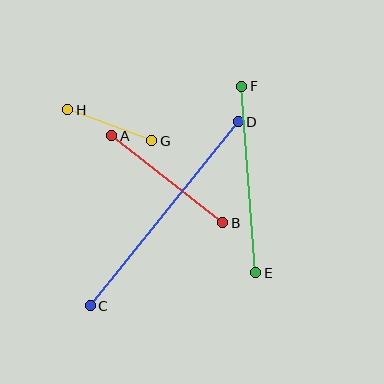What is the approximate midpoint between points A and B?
The midpoint is at approximately (167, 179) pixels.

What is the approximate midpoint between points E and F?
The midpoint is at approximately (249, 179) pixels.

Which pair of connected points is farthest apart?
Points C and D are farthest apart.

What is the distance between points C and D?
The distance is approximately 236 pixels.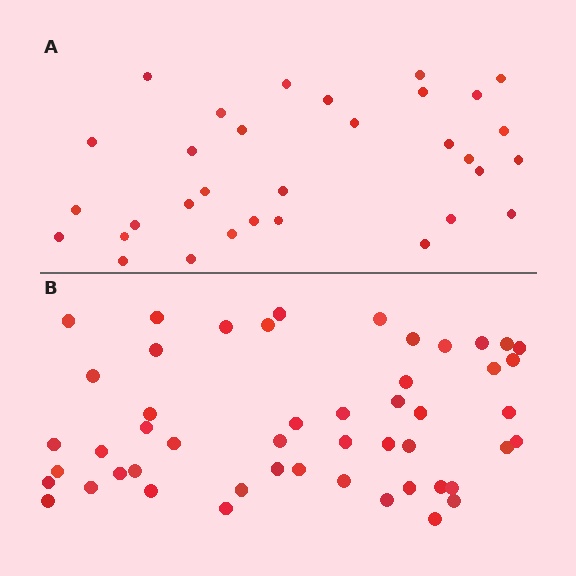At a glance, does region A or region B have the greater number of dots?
Region B (the bottom region) has more dots.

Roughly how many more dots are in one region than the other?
Region B has approximately 20 more dots than region A.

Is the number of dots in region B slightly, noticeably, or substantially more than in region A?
Region B has substantially more. The ratio is roughly 1.6 to 1.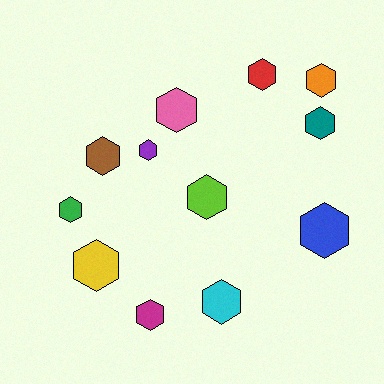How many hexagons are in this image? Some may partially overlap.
There are 12 hexagons.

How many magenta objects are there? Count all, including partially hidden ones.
There is 1 magenta object.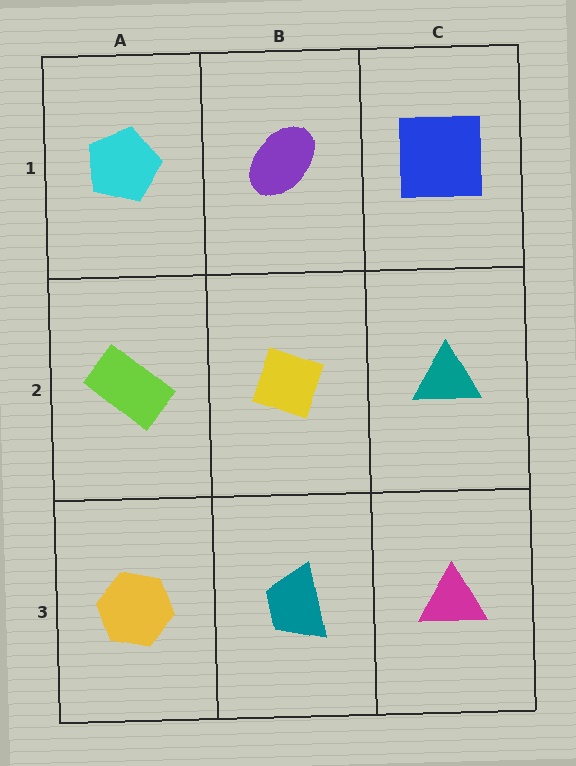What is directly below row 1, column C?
A teal triangle.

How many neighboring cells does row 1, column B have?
3.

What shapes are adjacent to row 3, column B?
A yellow diamond (row 2, column B), a yellow hexagon (row 3, column A), a magenta triangle (row 3, column C).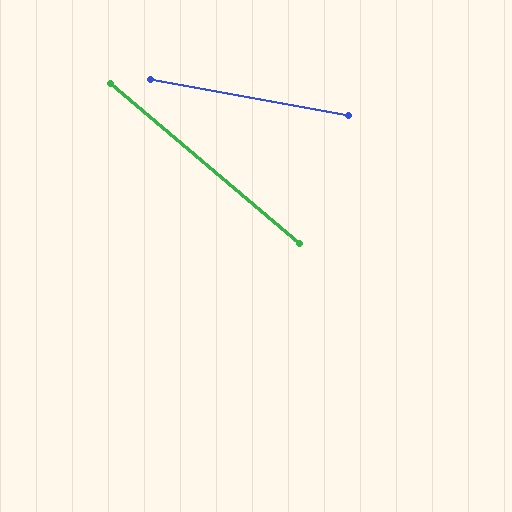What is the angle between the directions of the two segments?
Approximately 30 degrees.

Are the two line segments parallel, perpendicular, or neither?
Neither parallel nor perpendicular — they differ by about 30°.